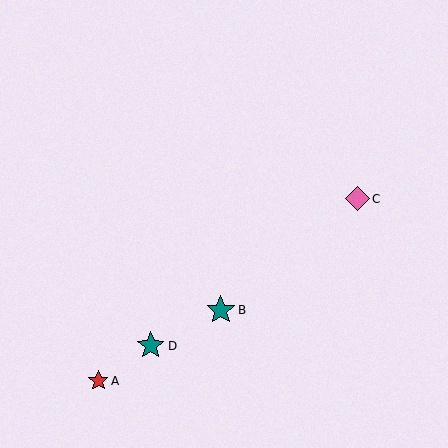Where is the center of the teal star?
The center of the teal star is at (151, 346).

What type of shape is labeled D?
Shape D is a teal star.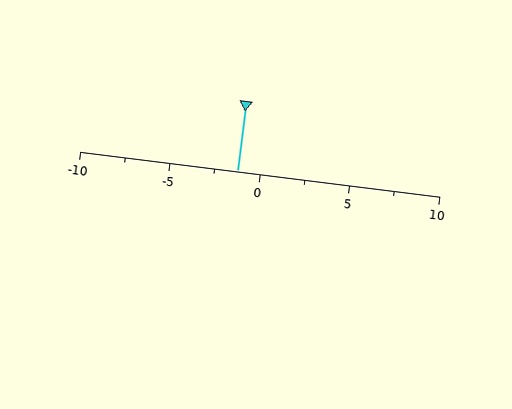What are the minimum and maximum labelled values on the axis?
The axis runs from -10 to 10.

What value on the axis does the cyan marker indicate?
The marker indicates approximately -1.2.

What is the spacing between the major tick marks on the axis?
The major ticks are spaced 5 apart.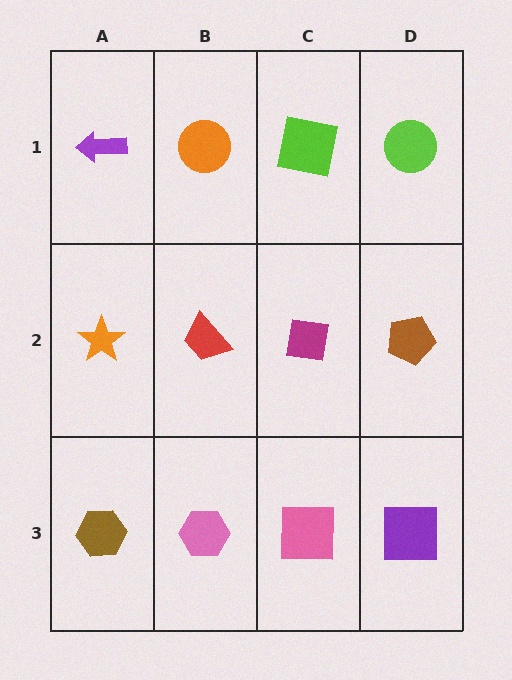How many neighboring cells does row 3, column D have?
2.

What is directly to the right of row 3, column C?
A purple square.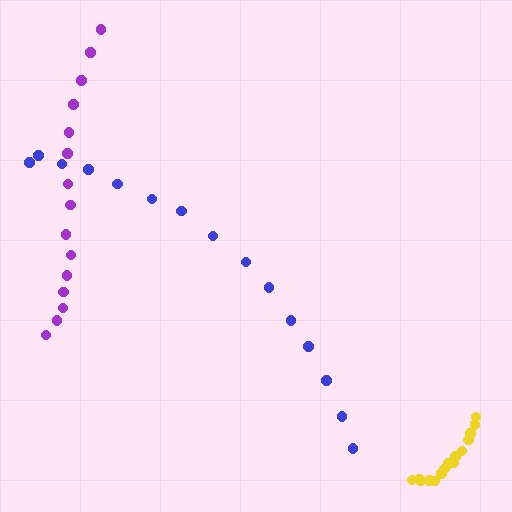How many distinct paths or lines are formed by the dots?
There are 3 distinct paths.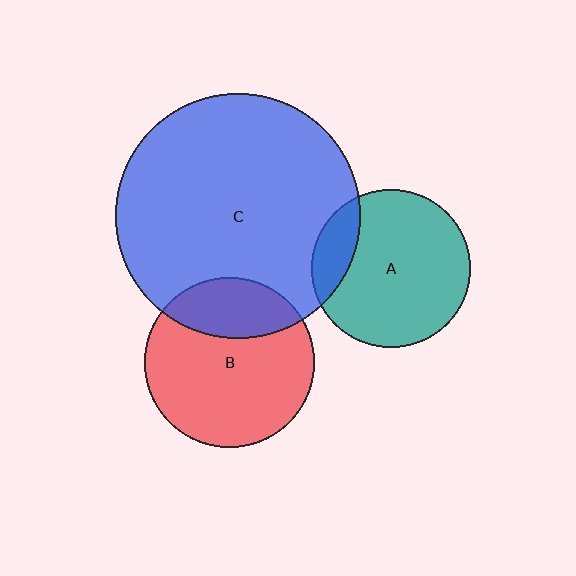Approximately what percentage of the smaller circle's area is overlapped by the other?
Approximately 15%.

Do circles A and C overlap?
Yes.